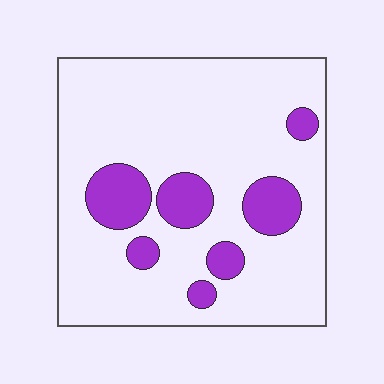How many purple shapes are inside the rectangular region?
7.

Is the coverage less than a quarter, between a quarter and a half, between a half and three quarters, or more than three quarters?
Less than a quarter.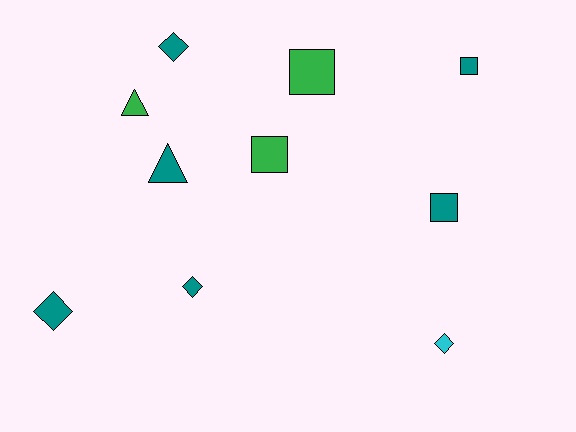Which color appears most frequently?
Teal, with 6 objects.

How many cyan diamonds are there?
There is 1 cyan diamond.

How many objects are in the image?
There are 10 objects.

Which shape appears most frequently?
Square, with 4 objects.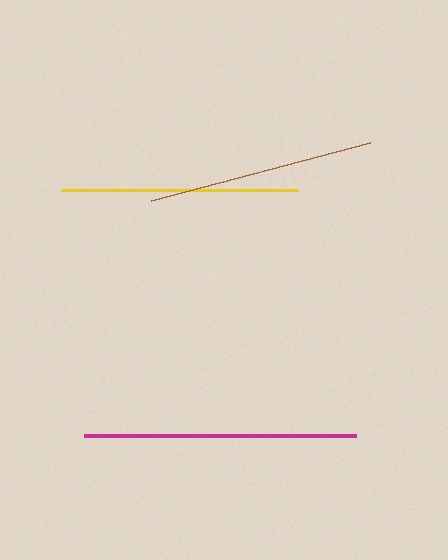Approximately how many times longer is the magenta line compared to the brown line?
The magenta line is approximately 1.2 times the length of the brown line.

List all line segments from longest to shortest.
From longest to shortest: magenta, yellow, brown.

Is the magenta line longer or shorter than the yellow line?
The magenta line is longer than the yellow line.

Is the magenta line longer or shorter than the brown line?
The magenta line is longer than the brown line.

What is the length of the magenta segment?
The magenta segment is approximately 273 pixels long.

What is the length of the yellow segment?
The yellow segment is approximately 237 pixels long.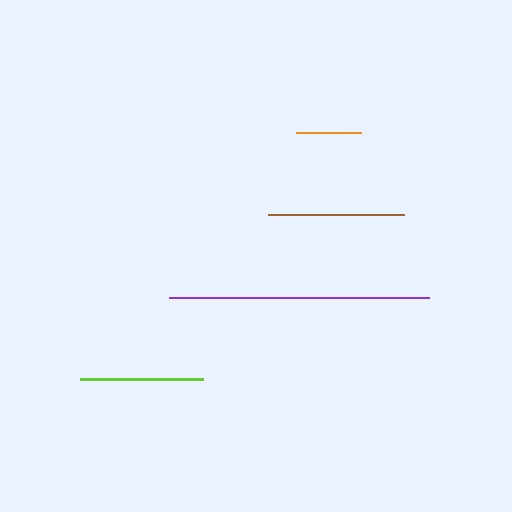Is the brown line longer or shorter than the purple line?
The purple line is longer than the brown line.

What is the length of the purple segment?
The purple segment is approximately 260 pixels long.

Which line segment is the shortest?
The orange line is the shortest at approximately 65 pixels.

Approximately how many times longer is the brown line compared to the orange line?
The brown line is approximately 2.1 times the length of the orange line.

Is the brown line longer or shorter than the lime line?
The brown line is longer than the lime line.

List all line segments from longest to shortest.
From longest to shortest: purple, brown, lime, orange.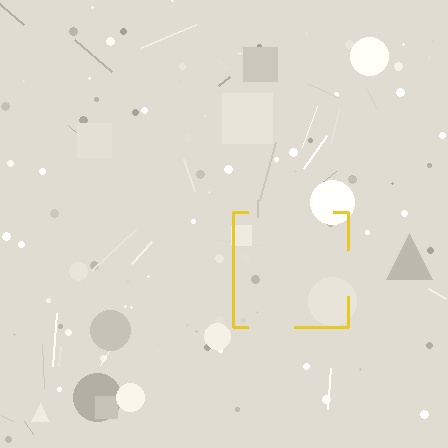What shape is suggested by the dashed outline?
The dashed outline suggests a square.